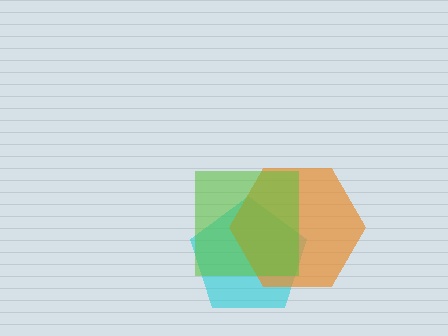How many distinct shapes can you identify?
There are 3 distinct shapes: a cyan pentagon, an orange hexagon, a lime square.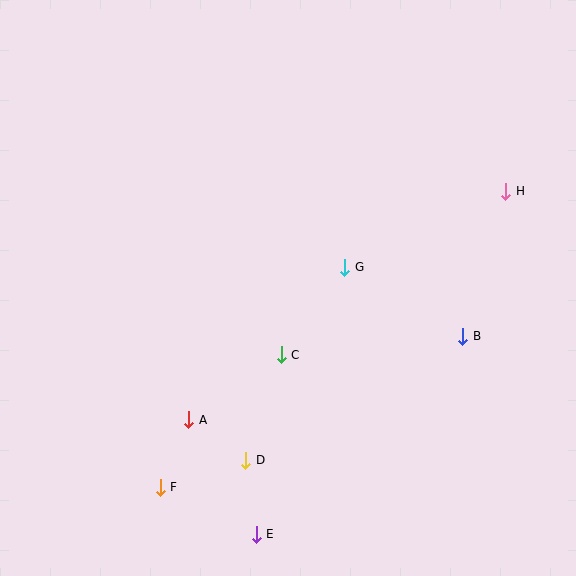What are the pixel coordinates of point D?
Point D is at (246, 460).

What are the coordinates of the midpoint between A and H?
The midpoint between A and H is at (347, 305).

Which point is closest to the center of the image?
Point G at (345, 267) is closest to the center.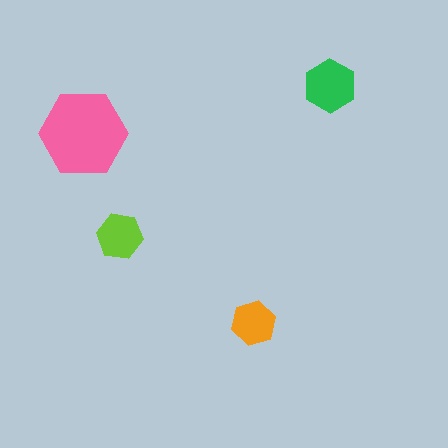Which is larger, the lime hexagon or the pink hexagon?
The pink one.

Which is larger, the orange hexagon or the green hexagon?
The green one.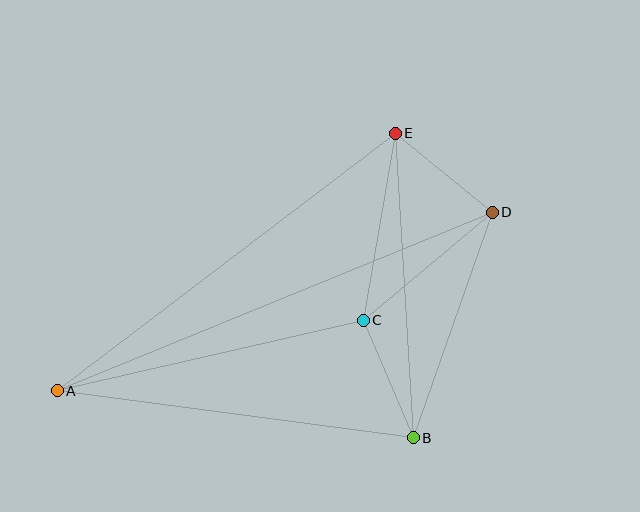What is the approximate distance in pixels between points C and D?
The distance between C and D is approximately 168 pixels.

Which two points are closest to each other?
Points D and E are closest to each other.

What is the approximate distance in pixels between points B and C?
The distance between B and C is approximately 128 pixels.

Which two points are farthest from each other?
Points A and D are farthest from each other.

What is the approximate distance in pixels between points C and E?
The distance between C and E is approximately 190 pixels.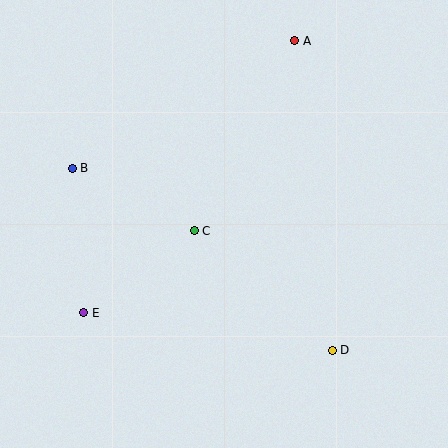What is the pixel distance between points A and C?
The distance between A and C is 215 pixels.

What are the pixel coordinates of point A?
Point A is at (295, 41).